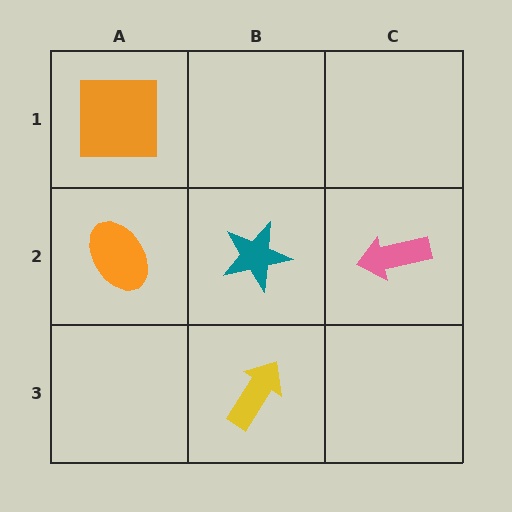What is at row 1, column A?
An orange square.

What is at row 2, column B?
A teal star.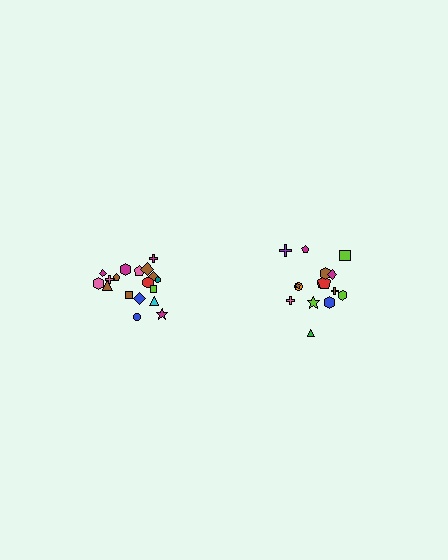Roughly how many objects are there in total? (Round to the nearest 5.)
Roughly 35 objects in total.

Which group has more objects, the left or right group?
The left group.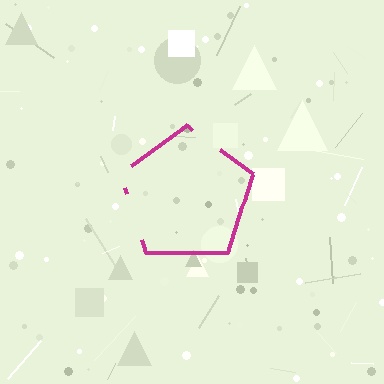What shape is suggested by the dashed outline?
The dashed outline suggests a pentagon.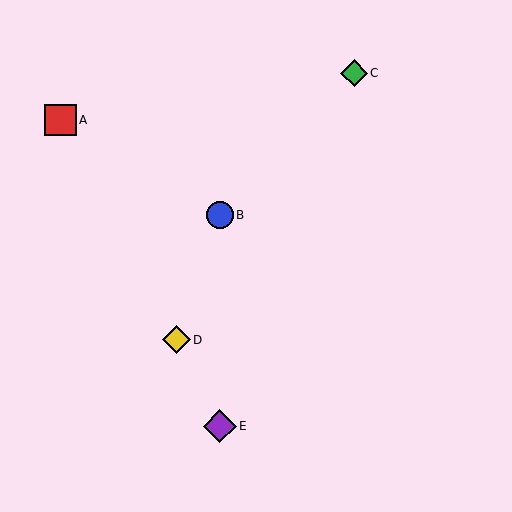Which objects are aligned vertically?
Objects B, E are aligned vertically.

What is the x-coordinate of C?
Object C is at x≈354.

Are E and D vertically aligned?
No, E is at x≈220 and D is at x≈176.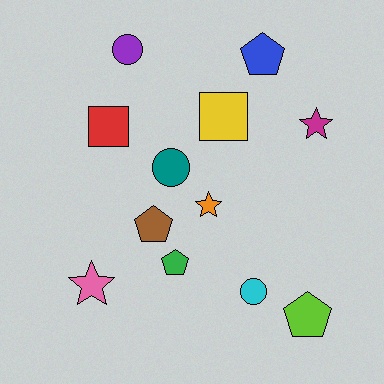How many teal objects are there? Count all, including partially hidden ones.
There is 1 teal object.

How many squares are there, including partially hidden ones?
There are 2 squares.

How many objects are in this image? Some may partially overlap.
There are 12 objects.